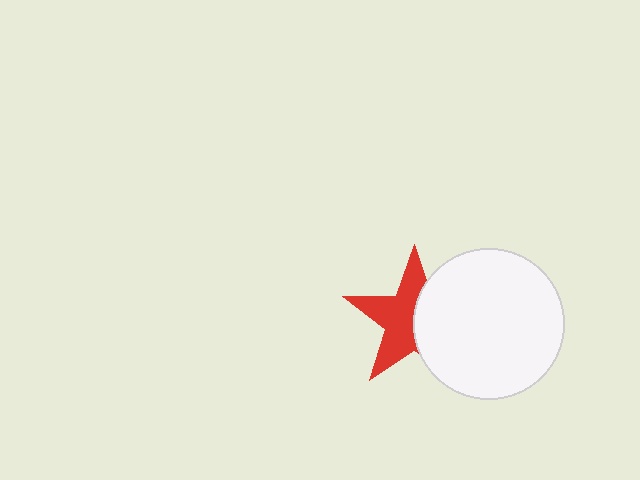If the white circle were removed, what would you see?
You would see the complete red star.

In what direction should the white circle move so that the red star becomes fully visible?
The white circle should move right. That is the shortest direction to clear the overlap and leave the red star fully visible.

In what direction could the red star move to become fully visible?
The red star could move left. That would shift it out from behind the white circle entirely.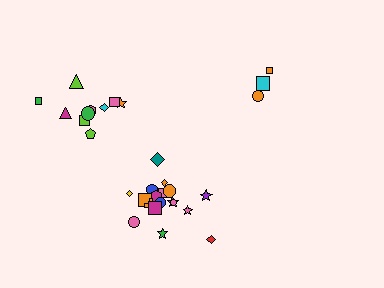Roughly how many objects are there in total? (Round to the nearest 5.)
Roughly 30 objects in total.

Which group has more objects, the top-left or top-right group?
The top-left group.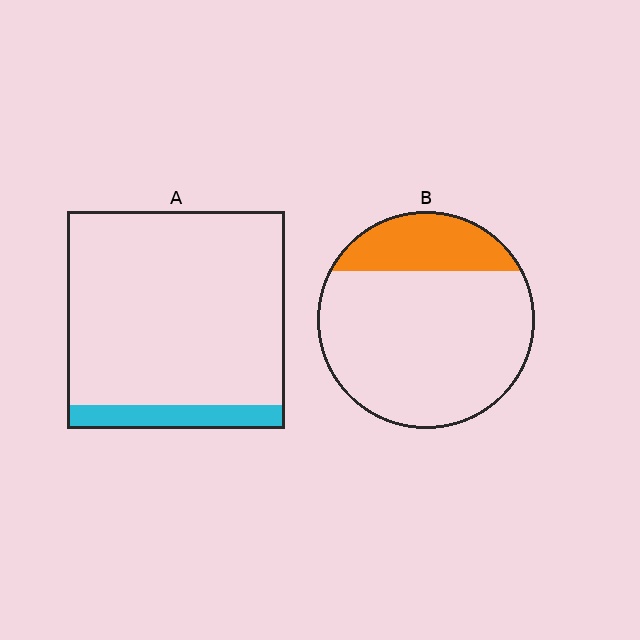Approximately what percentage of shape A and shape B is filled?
A is approximately 10% and B is approximately 20%.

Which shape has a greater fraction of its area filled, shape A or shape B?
Shape B.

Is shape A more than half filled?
No.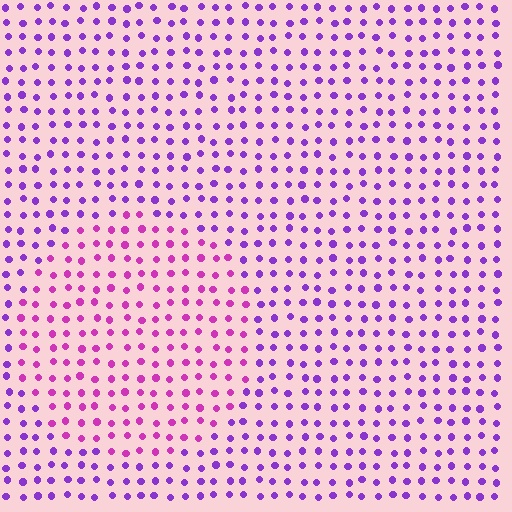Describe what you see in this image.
The image is filled with small purple elements in a uniform arrangement. A circle-shaped region is visible where the elements are tinted to a slightly different hue, forming a subtle color boundary.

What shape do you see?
I see a circle.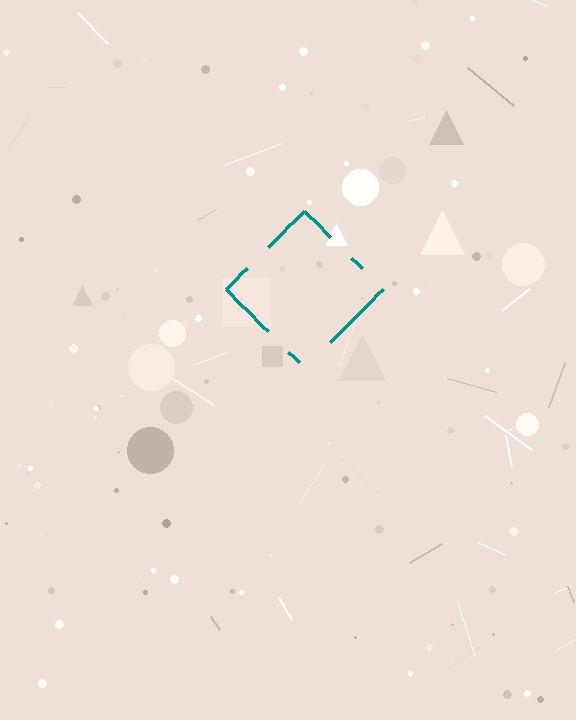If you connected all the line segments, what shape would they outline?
They would outline a diamond.